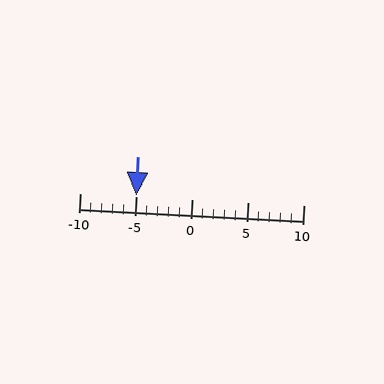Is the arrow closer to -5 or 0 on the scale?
The arrow is closer to -5.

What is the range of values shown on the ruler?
The ruler shows values from -10 to 10.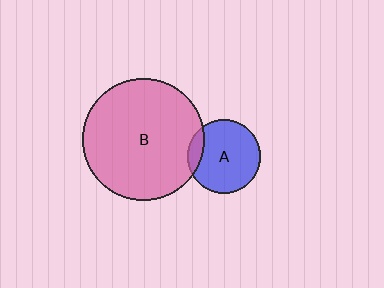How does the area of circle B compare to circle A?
Approximately 2.8 times.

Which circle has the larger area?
Circle B (pink).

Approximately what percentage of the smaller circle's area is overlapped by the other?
Approximately 15%.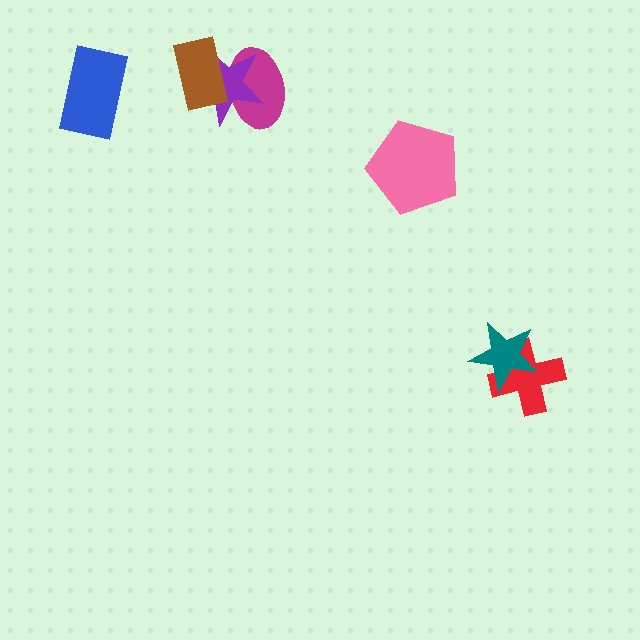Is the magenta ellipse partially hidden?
Yes, it is partially covered by another shape.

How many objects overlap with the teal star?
1 object overlaps with the teal star.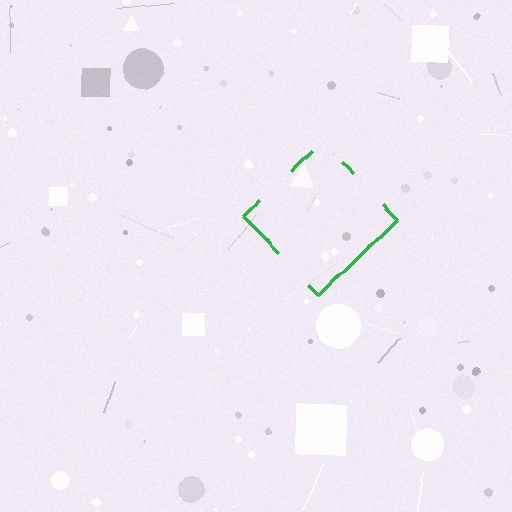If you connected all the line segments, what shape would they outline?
They would outline a diamond.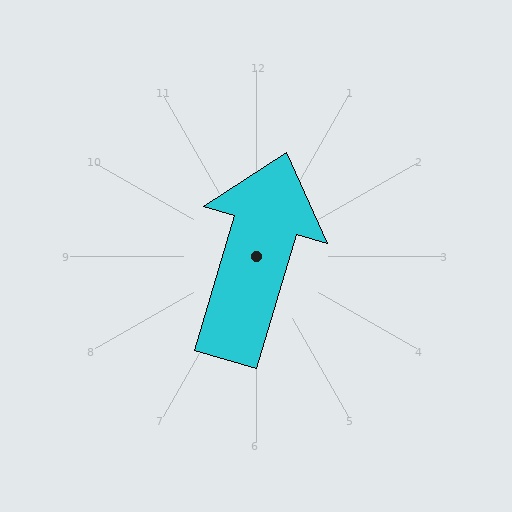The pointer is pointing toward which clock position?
Roughly 1 o'clock.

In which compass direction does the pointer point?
North.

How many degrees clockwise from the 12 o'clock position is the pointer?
Approximately 16 degrees.